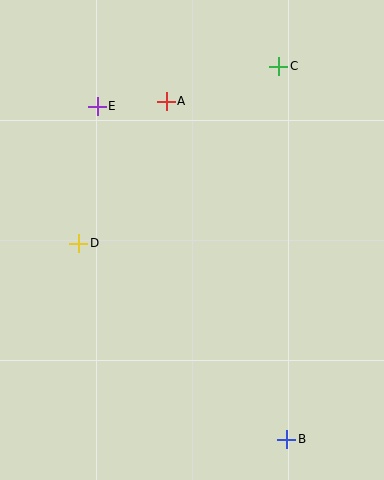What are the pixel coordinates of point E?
Point E is at (97, 106).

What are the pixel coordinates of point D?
Point D is at (79, 243).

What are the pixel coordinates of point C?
Point C is at (279, 66).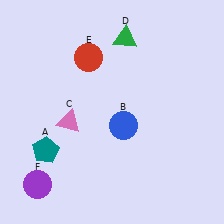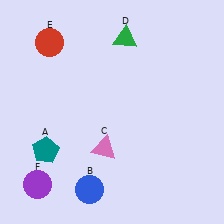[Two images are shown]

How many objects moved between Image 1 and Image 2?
3 objects moved between the two images.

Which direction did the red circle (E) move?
The red circle (E) moved left.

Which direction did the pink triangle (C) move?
The pink triangle (C) moved right.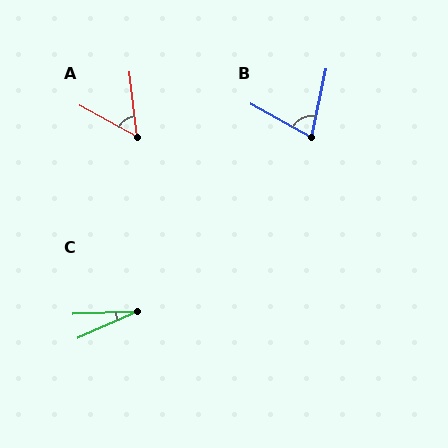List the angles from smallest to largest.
C (22°), A (55°), B (73°).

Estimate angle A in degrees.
Approximately 55 degrees.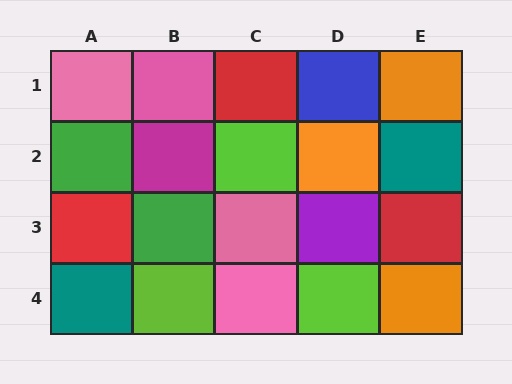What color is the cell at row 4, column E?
Orange.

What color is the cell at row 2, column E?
Teal.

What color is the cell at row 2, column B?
Magenta.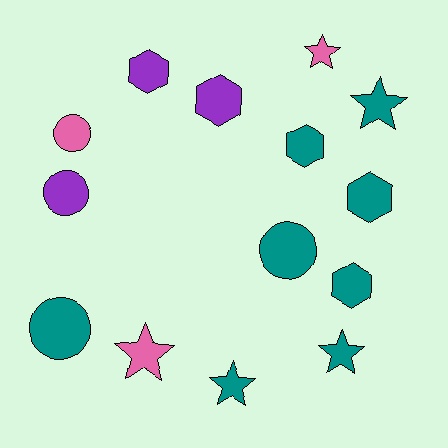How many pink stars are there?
There are 2 pink stars.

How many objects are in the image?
There are 14 objects.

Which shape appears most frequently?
Hexagon, with 5 objects.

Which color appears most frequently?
Teal, with 8 objects.